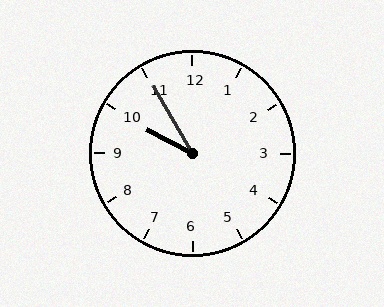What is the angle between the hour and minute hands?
Approximately 32 degrees.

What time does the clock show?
9:55.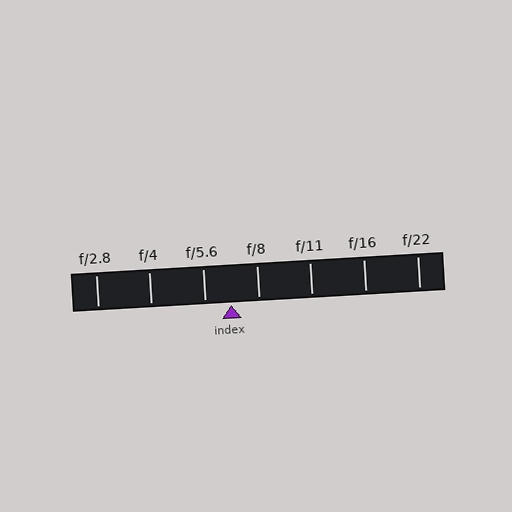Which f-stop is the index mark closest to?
The index mark is closest to f/5.6.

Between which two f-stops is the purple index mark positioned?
The index mark is between f/5.6 and f/8.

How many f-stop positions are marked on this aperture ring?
There are 7 f-stop positions marked.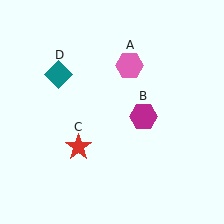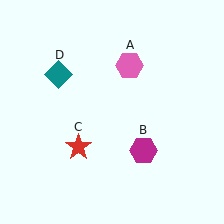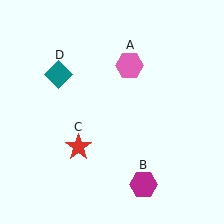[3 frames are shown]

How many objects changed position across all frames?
1 object changed position: magenta hexagon (object B).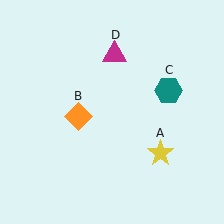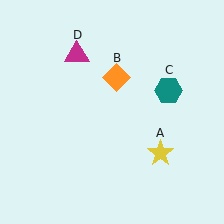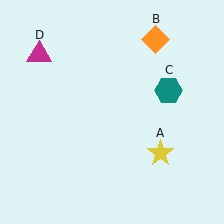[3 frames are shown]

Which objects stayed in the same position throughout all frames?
Yellow star (object A) and teal hexagon (object C) remained stationary.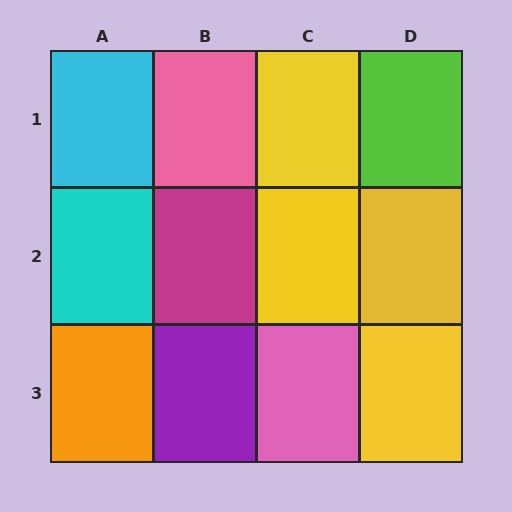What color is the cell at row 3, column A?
Orange.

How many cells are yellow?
4 cells are yellow.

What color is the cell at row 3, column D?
Yellow.